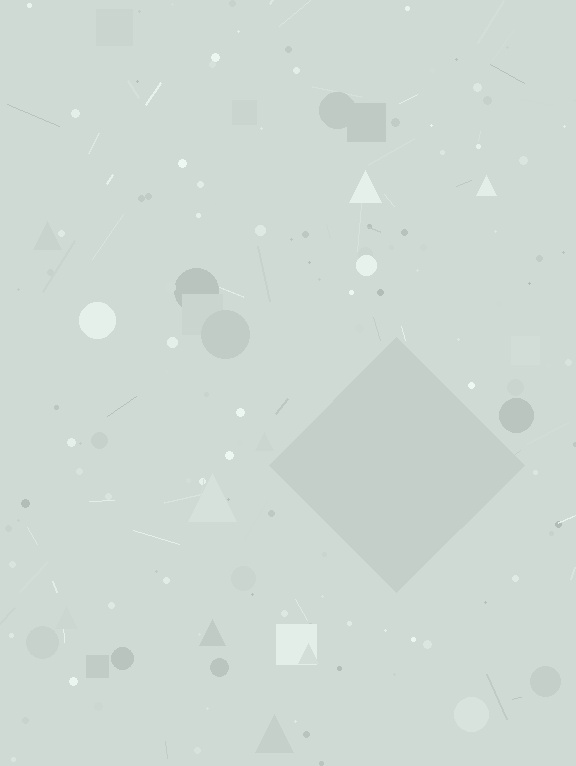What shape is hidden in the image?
A diamond is hidden in the image.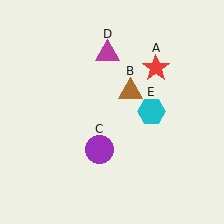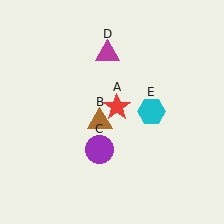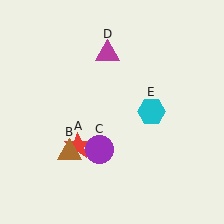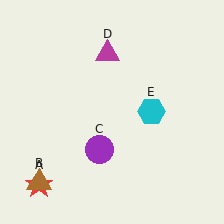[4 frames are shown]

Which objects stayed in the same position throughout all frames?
Purple circle (object C) and magenta triangle (object D) and cyan hexagon (object E) remained stationary.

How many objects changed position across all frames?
2 objects changed position: red star (object A), brown triangle (object B).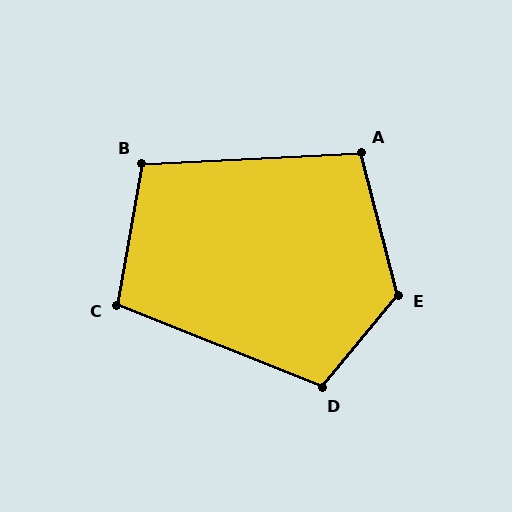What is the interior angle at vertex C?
Approximately 102 degrees (obtuse).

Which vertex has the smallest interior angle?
A, at approximately 102 degrees.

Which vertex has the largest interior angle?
E, at approximately 126 degrees.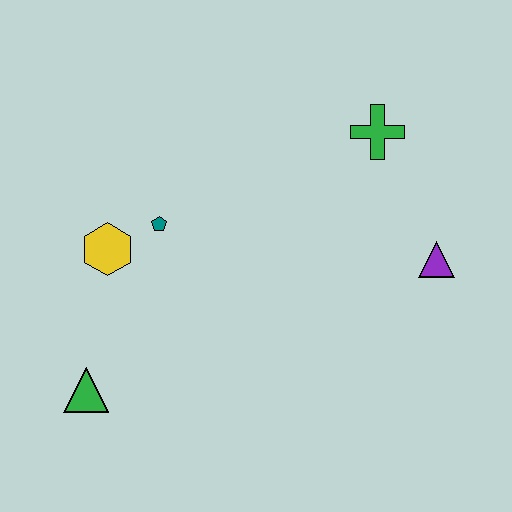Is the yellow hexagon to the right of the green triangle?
Yes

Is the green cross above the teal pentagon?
Yes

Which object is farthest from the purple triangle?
The green triangle is farthest from the purple triangle.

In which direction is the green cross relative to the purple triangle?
The green cross is above the purple triangle.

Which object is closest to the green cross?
The purple triangle is closest to the green cross.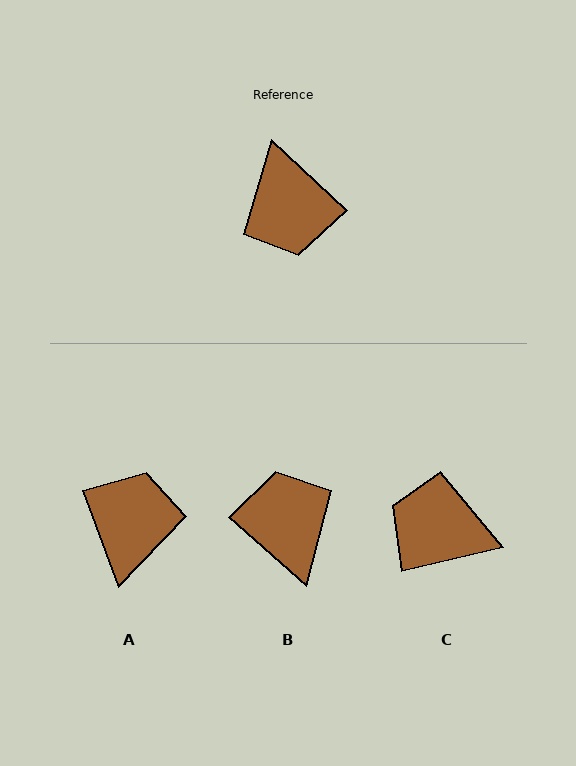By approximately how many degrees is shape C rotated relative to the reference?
Approximately 124 degrees clockwise.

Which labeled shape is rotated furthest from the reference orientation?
B, about 178 degrees away.